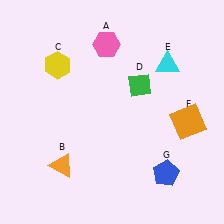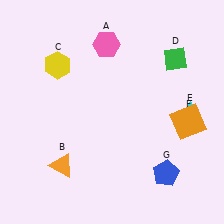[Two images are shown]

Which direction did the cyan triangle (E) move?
The cyan triangle (E) moved down.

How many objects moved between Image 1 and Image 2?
2 objects moved between the two images.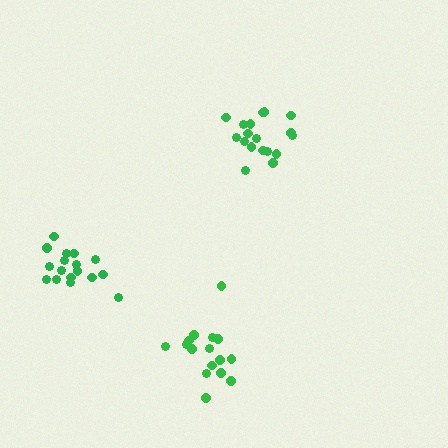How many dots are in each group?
Group 1: 17 dots, Group 2: 18 dots, Group 3: 17 dots (52 total).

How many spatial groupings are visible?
There are 3 spatial groupings.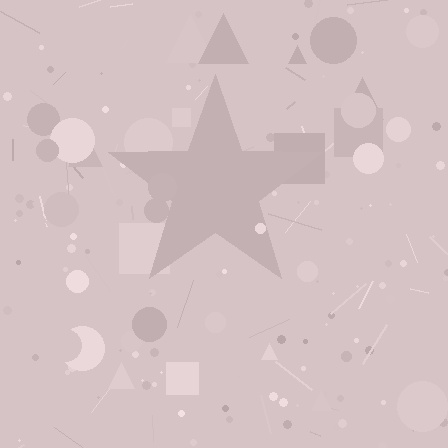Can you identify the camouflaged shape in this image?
The camouflaged shape is a star.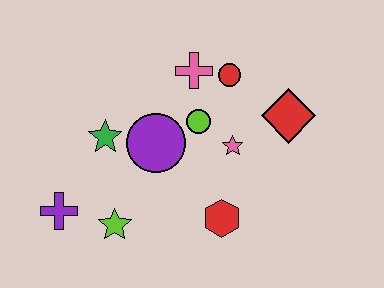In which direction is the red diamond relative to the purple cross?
The red diamond is to the right of the purple cross.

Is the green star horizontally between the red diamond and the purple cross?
Yes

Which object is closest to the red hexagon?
The pink star is closest to the red hexagon.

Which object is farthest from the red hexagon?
The purple cross is farthest from the red hexagon.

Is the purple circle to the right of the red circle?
No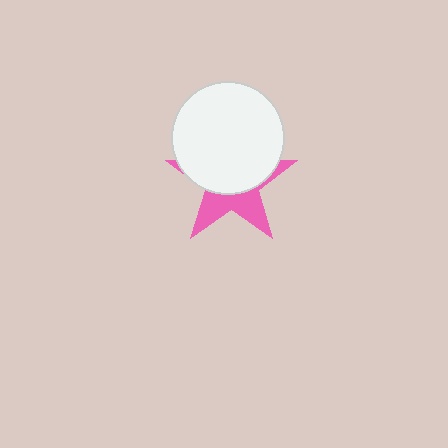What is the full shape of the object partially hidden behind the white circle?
The partially hidden object is a pink star.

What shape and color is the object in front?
The object in front is a white circle.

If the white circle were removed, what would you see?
You would see the complete pink star.